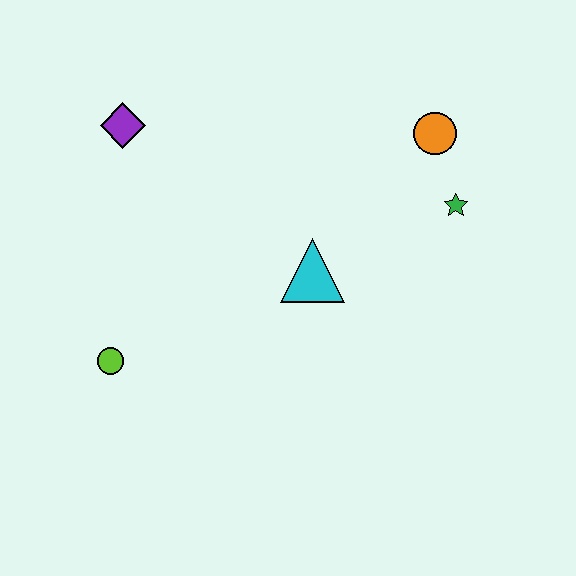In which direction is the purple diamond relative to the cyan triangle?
The purple diamond is to the left of the cyan triangle.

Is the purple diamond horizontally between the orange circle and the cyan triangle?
No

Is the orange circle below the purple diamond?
Yes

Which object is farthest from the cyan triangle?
The purple diamond is farthest from the cyan triangle.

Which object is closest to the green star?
The orange circle is closest to the green star.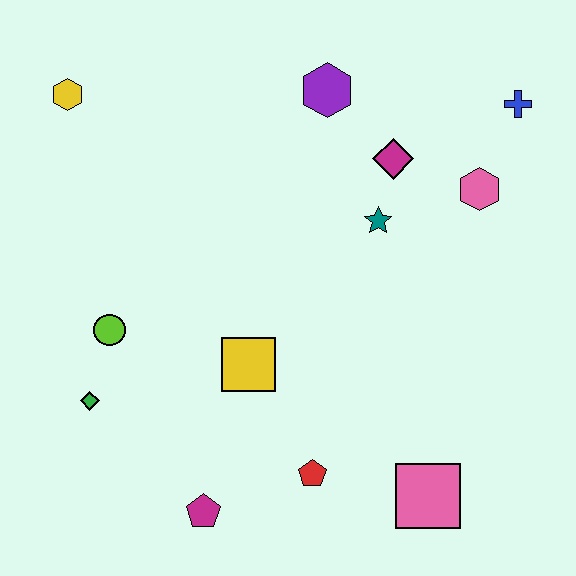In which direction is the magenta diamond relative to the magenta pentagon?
The magenta diamond is above the magenta pentagon.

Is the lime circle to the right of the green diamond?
Yes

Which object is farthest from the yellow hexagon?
The pink square is farthest from the yellow hexagon.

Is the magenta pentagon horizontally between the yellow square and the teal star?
No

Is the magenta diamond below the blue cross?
Yes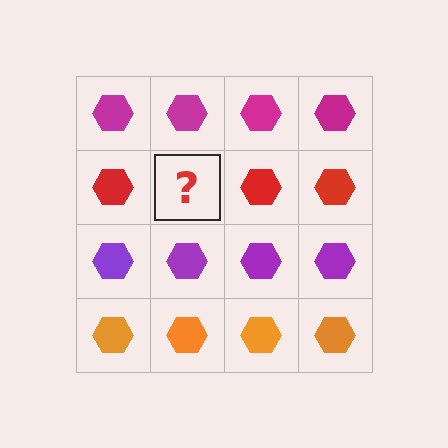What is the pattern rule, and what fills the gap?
The rule is that each row has a consistent color. The gap should be filled with a red hexagon.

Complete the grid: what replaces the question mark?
The question mark should be replaced with a red hexagon.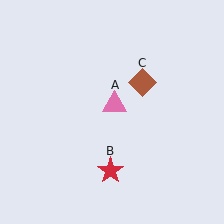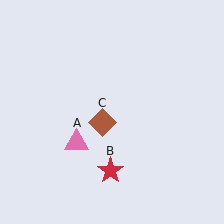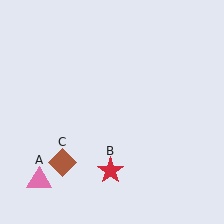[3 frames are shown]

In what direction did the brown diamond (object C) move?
The brown diamond (object C) moved down and to the left.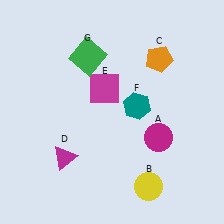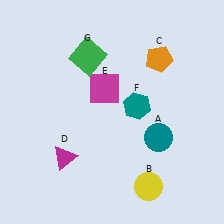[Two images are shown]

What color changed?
The circle (A) changed from magenta in Image 1 to teal in Image 2.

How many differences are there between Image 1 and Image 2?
There is 1 difference between the two images.